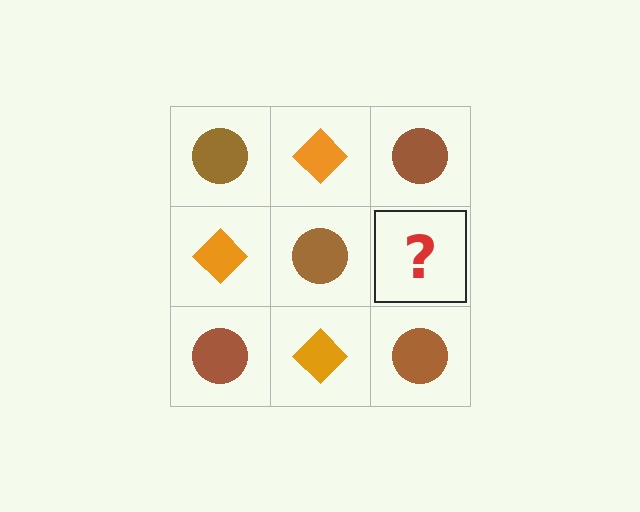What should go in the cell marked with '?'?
The missing cell should contain an orange diamond.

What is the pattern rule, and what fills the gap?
The rule is that it alternates brown circle and orange diamond in a checkerboard pattern. The gap should be filled with an orange diamond.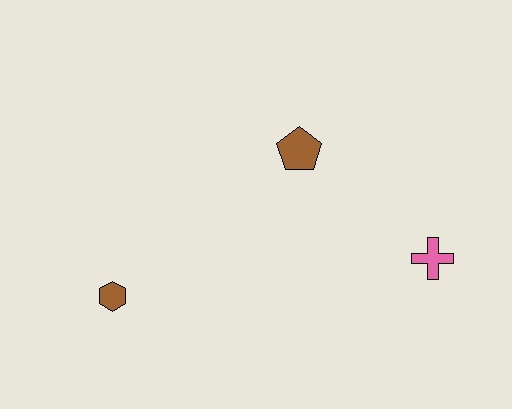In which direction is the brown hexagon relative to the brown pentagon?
The brown hexagon is to the left of the brown pentagon.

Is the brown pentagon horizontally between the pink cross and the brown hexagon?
Yes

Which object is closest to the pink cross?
The brown pentagon is closest to the pink cross.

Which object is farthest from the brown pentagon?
The brown hexagon is farthest from the brown pentagon.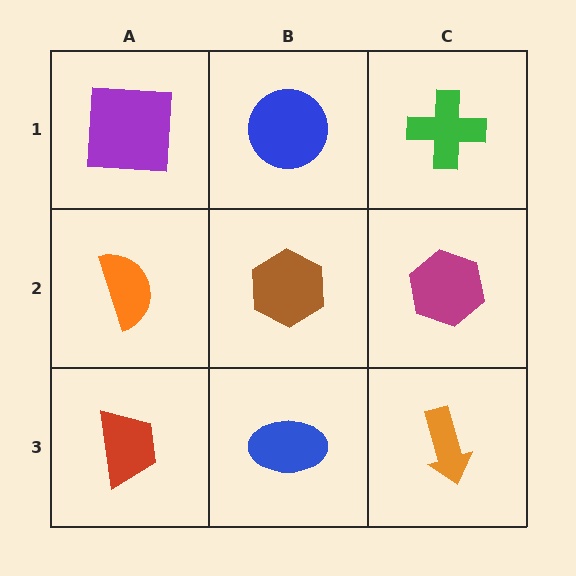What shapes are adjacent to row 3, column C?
A magenta hexagon (row 2, column C), a blue ellipse (row 3, column B).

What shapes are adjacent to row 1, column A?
An orange semicircle (row 2, column A), a blue circle (row 1, column B).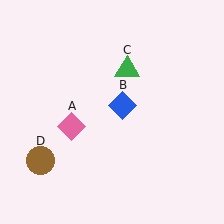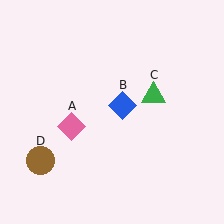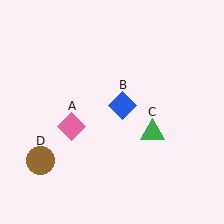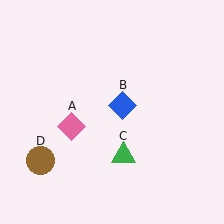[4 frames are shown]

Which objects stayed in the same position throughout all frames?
Pink diamond (object A) and blue diamond (object B) and brown circle (object D) remained stationary.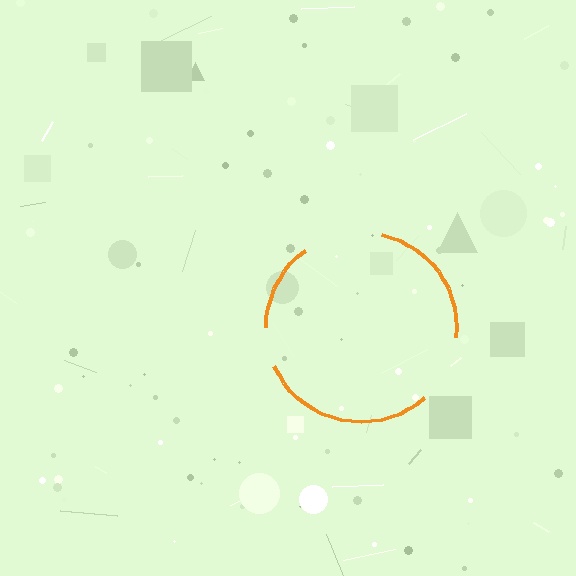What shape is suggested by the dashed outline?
The dashed outline suggests a circle.